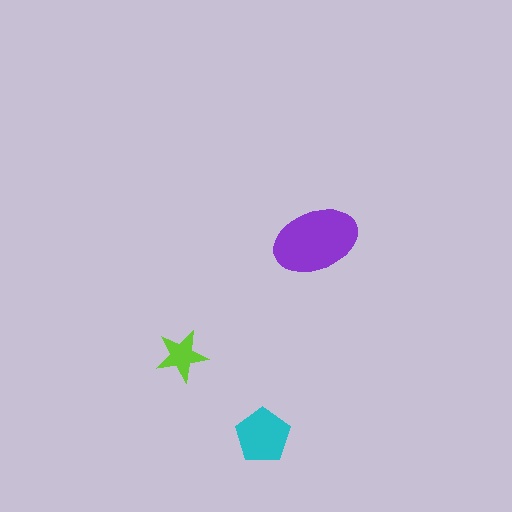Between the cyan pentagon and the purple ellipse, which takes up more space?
The purple ellipse.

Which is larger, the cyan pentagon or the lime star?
The cyan pentagon.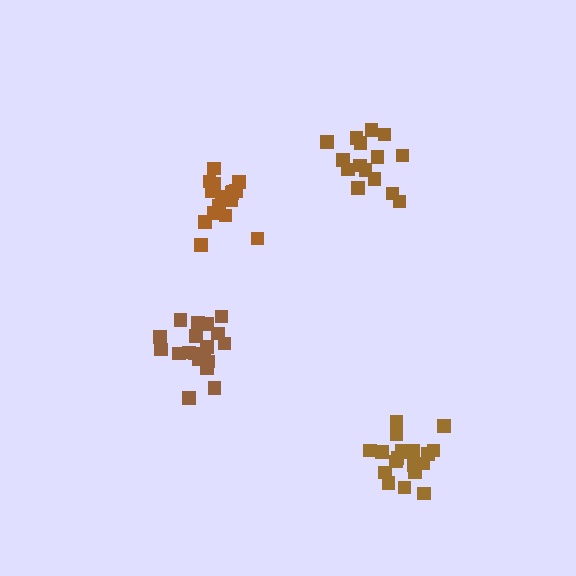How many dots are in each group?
Group 1: 20 dots, Group 2: 19 dots, Group 3: 16 dots, Group 4: 15 dots (70 total).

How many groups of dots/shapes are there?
There are 4 groups.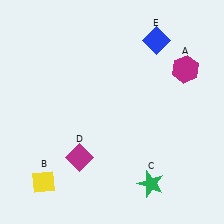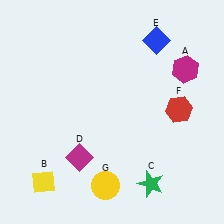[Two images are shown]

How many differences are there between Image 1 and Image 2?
There are 2 differences between the two images.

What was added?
A red hexagon (F), a yellow circle (G) were added in Image 2.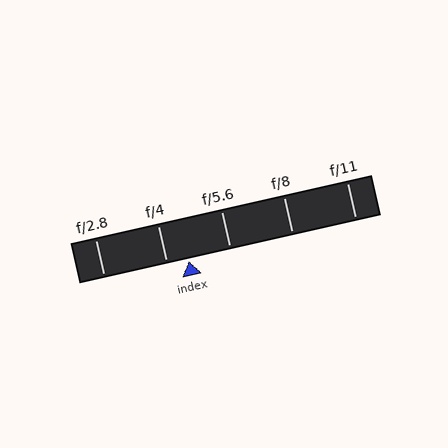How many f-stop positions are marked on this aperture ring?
There are 5 f-stop positions marked.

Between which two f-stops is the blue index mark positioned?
The index mark is between f/4 and f/5.6.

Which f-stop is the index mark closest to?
The index mark is closest to f/4.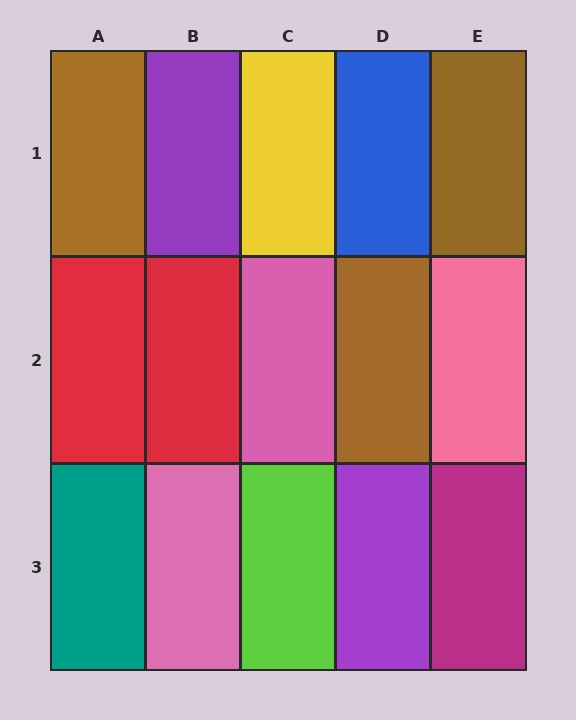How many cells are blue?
1 cell is blue.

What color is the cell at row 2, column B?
Red.